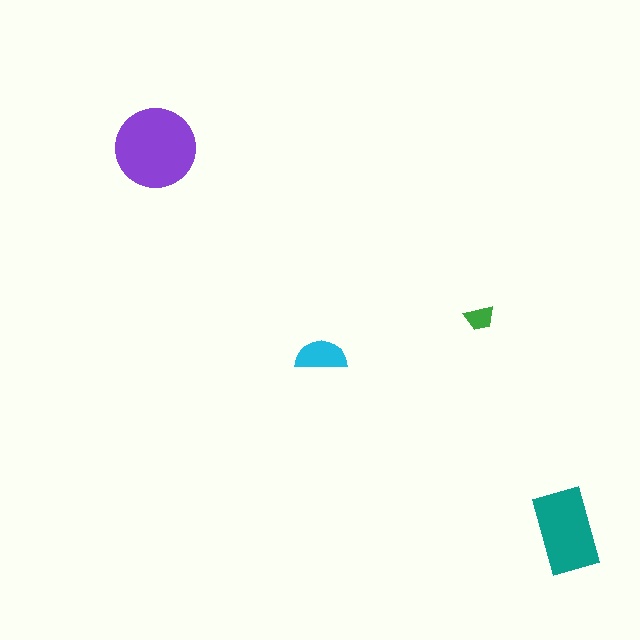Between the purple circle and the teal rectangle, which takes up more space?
The purple circle.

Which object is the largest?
The purple circle.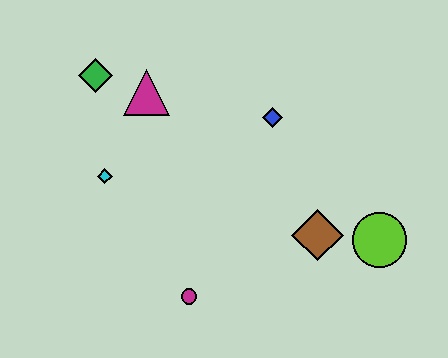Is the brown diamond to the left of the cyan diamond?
No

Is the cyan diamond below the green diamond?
Yes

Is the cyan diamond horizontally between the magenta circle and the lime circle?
No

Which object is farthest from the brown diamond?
The green diamond is farthest from the brown diamond.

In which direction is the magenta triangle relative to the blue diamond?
The magenta triangle is to the left of the blue diamond.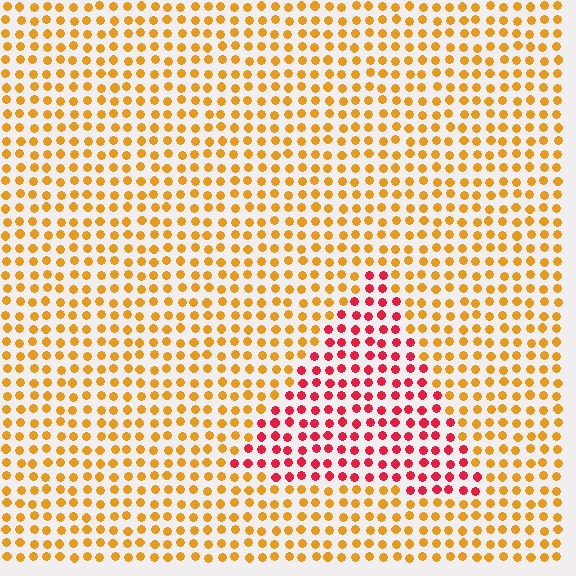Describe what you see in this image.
The image is filled with small orange elements in a uniform arrangement. A triangle-shaped region is visible where the elements are tinted to a slightly different hue, forming a subtle color boundary.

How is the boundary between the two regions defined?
The boundary is defined purely by a slight shift in hue (about 48 degrees). Spacing, size, and orientation are identical on both sides.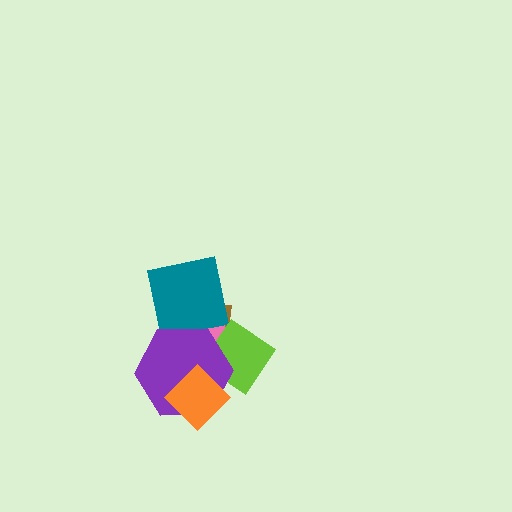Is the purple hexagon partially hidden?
Yes, it is partially covered by another shape.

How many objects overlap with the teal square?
3 objects overlap with the teal square.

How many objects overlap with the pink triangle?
4 objects overlap with the pink triangle.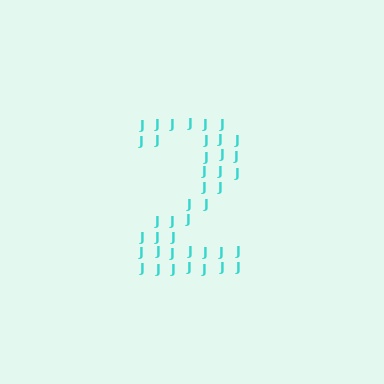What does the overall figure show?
The overall figure shows the digit 2.